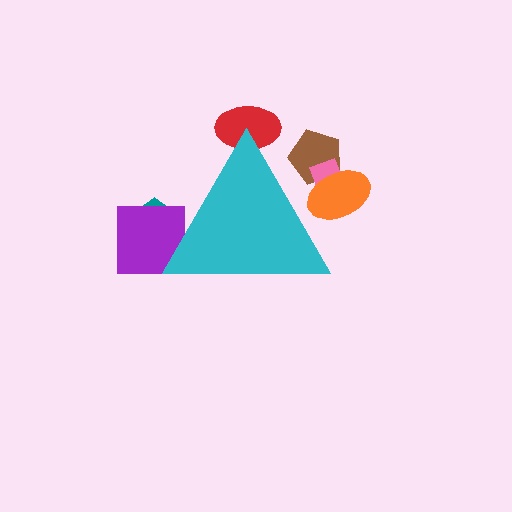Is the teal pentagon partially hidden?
Yes, the teal pentagon is partially hidden behind the cyan triangle.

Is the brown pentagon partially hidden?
Yes, the brown pentagon is partially hidden behind the cyan triangle.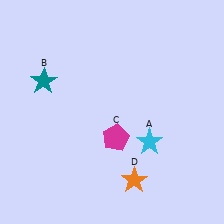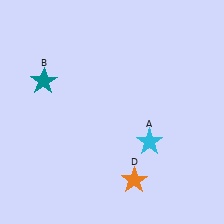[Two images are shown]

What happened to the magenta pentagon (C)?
The magenta pentagon (C) was removed in Image 2. It was in the bottom-right area of Image 1.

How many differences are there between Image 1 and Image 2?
There is 1 difference between the two images.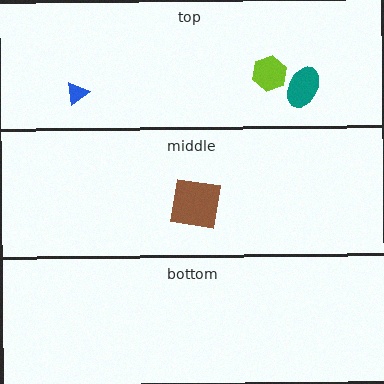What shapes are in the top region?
The lime hexagon, the blue triangle, the teal ellipse.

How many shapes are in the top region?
3.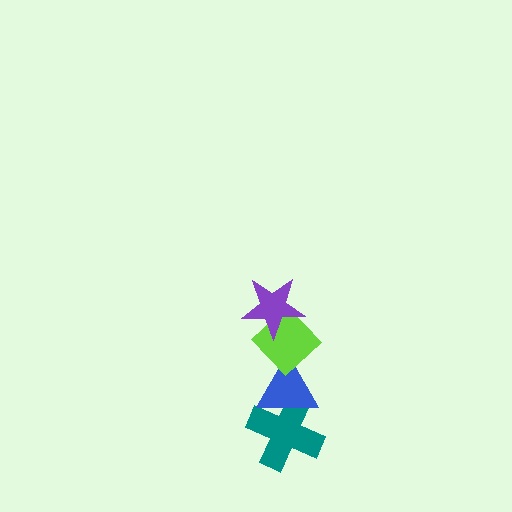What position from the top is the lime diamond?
The lime diamond is 2nd from the top.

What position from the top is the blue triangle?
The blue triangle is 3rd from the top.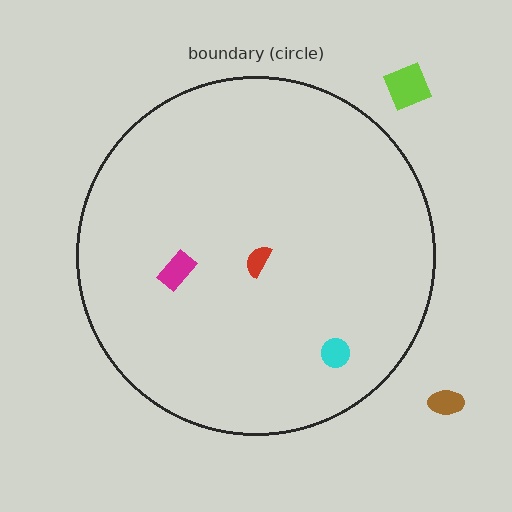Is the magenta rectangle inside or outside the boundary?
Inside.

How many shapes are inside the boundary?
3 inside, 2 outside.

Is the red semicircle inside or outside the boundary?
Inside.